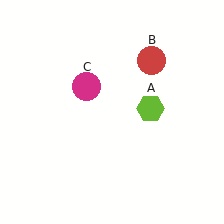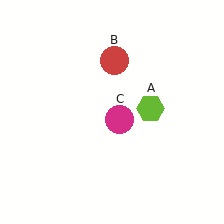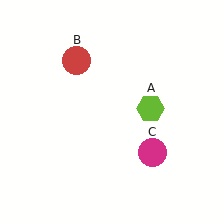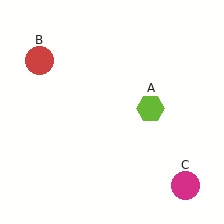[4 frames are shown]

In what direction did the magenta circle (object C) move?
The magenta circle (object C) moved down and to the right.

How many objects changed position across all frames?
2 objects changed position: red circle (object B), magenta circle (object C).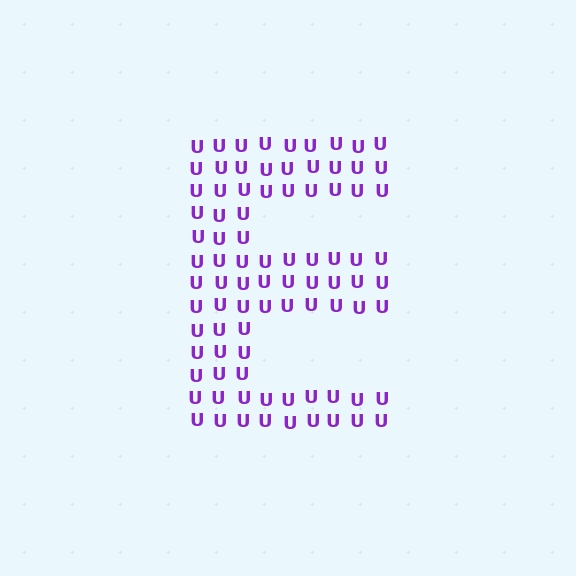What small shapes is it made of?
It is made of small letter U's.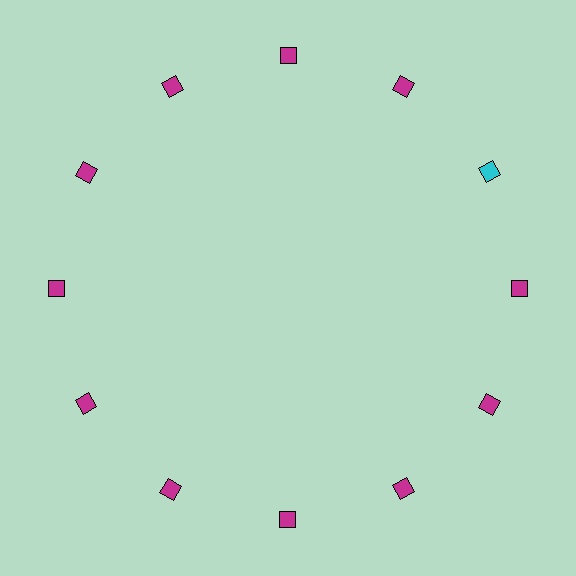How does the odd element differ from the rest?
It has a different color: cyan instead of magenta.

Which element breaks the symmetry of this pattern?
The cyan diamond at roughly the 2 o'clock position breaks the symmetry. All other shapes are magenta diamonds.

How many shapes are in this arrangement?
There are 12 shapes arranged in a ring pattern.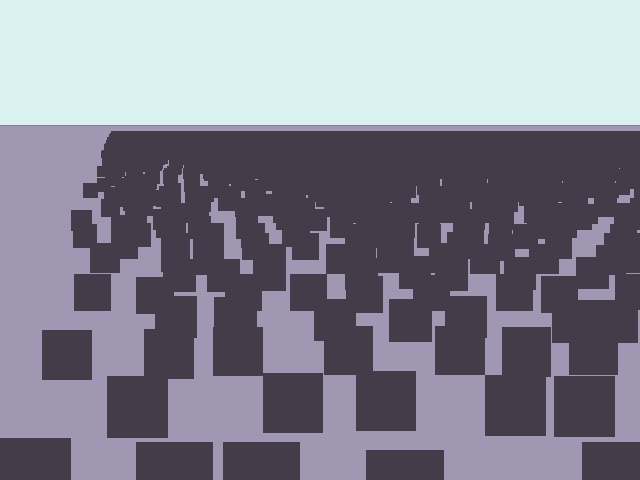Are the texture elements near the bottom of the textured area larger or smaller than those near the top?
Larger. Near the bottom, elements are closer to the viewer and appear at a bigger on-screen size.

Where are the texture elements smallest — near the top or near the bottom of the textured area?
Near the top.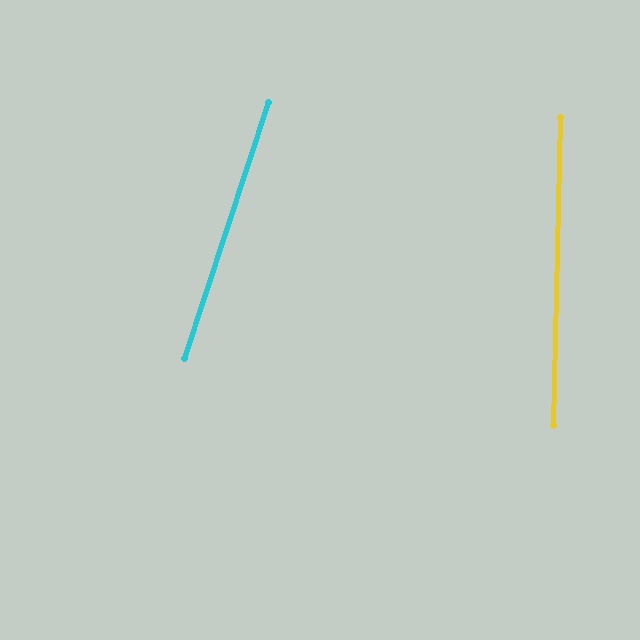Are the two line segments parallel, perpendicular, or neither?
Neither parallel nor perpendicular — they differ by about 17°.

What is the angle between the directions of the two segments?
Approximately 17 degrees.